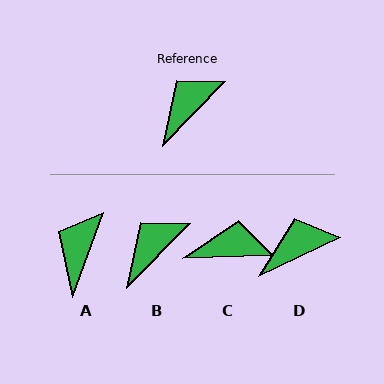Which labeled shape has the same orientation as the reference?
B.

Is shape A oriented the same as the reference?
No, it is off by about 24 degrees.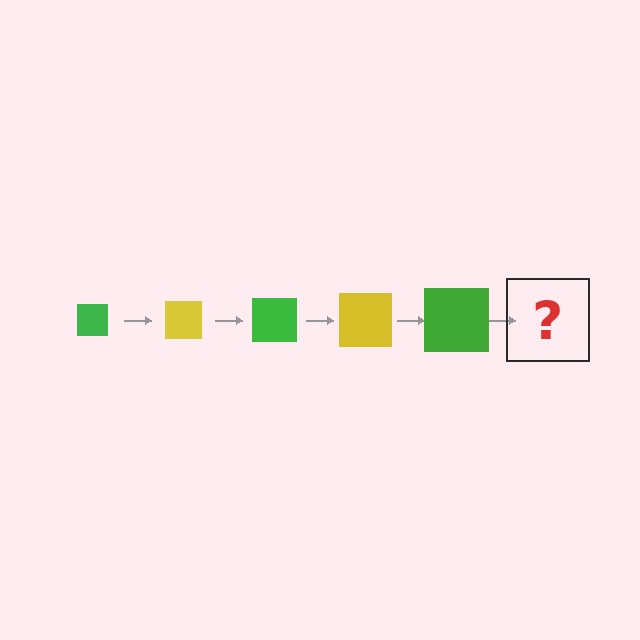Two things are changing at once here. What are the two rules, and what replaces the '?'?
The two rules are that the square grows larger each step and the color cycles through green and yellow. The '?' should be a yellow square, larger than the previous one.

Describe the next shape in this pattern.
It should be a yellow square, larger than the previous one.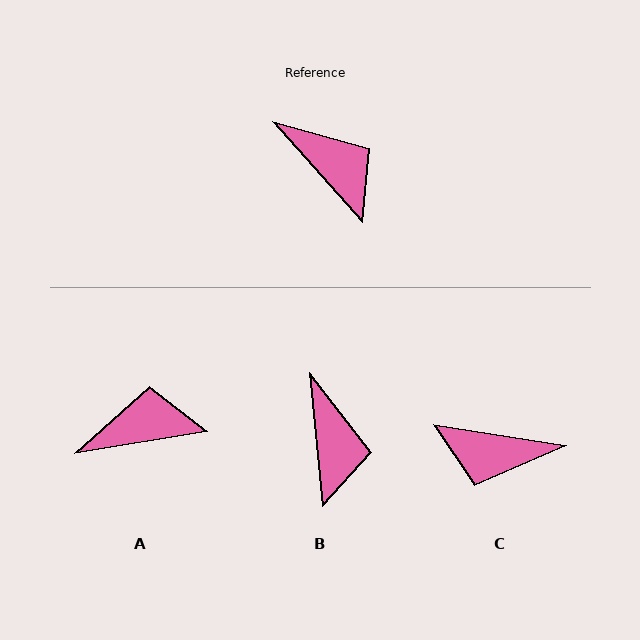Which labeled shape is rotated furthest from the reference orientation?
C, about 141 degrees away.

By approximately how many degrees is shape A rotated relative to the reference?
Approximately 58 degrees counter-clockwise.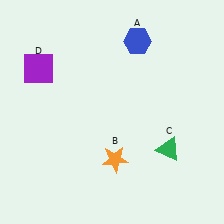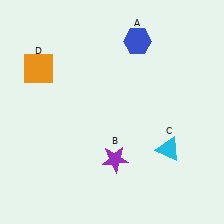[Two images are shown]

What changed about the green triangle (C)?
In Image 1, C is green. In Image 2, it changed to cyan.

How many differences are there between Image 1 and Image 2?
There are 3 differences between the two images.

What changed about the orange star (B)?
In Image 1, B is orange. In Image 2, it changed to purple.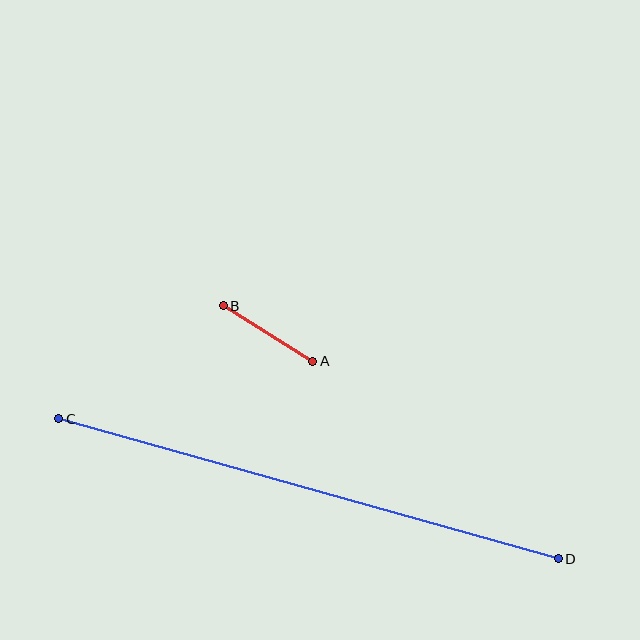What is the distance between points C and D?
The distance is approximately 519 pixels.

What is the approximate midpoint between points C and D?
The midpoint is at approximately (309, 489) pixels.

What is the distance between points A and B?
The distance is approximately 106 pixels.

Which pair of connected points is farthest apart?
Points C and D are farthest apart.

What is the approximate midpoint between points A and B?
The midpoint is at approximately (268, 334) pixels.